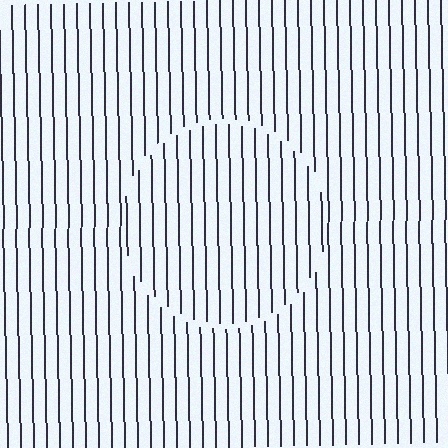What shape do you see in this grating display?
An illusory circle. The interior of the shape contains the same grating, shifted by half a period — the contour is defined by the phase discontinuity where line-ends from the inner and outer gratings abut.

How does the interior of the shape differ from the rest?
The interior of the shape contains the same grating, shifted by half a period — the contour is defined by the phase discontinuity where line-ends from the inner and outer gratings abut.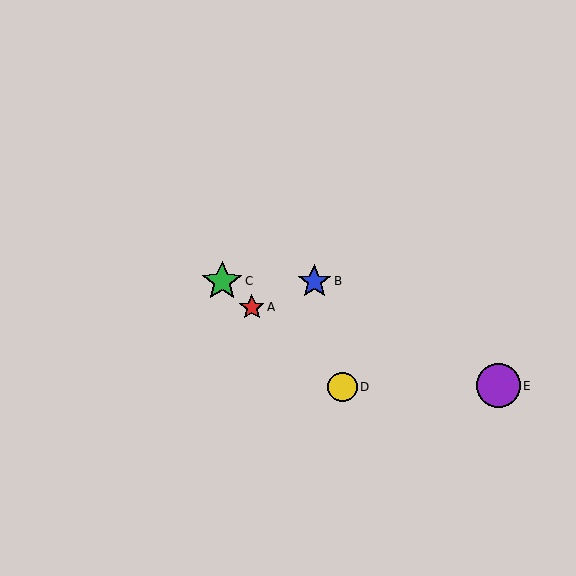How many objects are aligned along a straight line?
3 objects (A, C, D) are aligned along a straight line.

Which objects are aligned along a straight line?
Objects A, C, D are aligned along a straight line.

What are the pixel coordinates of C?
Object C is at (222, 281).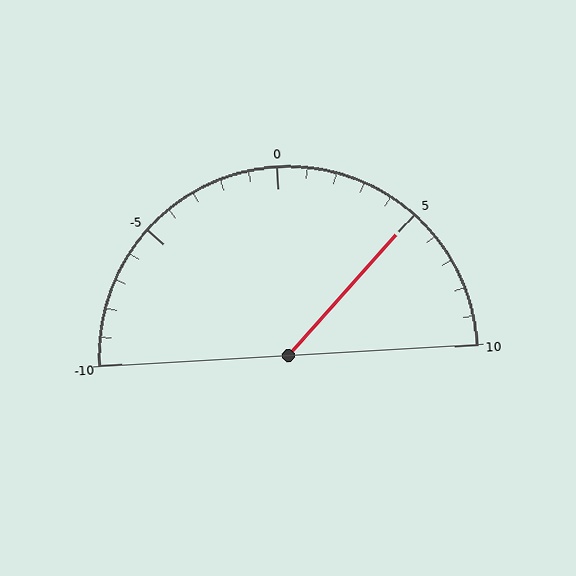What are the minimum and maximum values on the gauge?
The gauge ranges from -10 to 10.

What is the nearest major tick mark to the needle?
The nearest major tick mark is 5.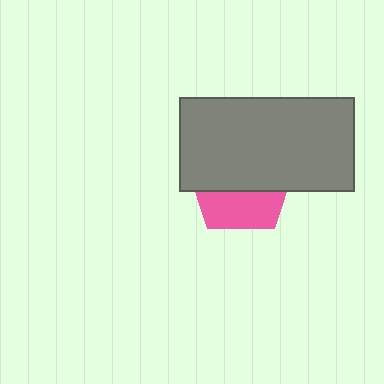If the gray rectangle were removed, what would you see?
You would see the complete pink pentagon.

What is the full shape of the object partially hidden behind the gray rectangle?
The partially hidden object is a pink pentagon.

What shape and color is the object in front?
The object in front is a gray rectangle.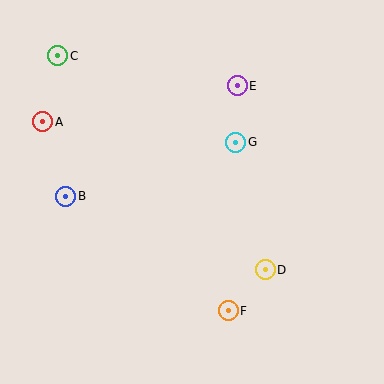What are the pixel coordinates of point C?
Point C is at (58, 56).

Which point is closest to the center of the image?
Point G at (235, 142) is closest to the center.